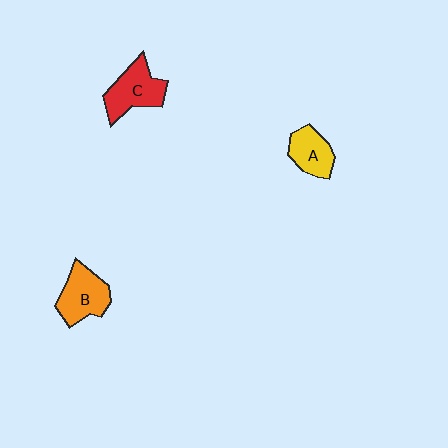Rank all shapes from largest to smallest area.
From largest to smallest: C (red), B (orange), A (yellow).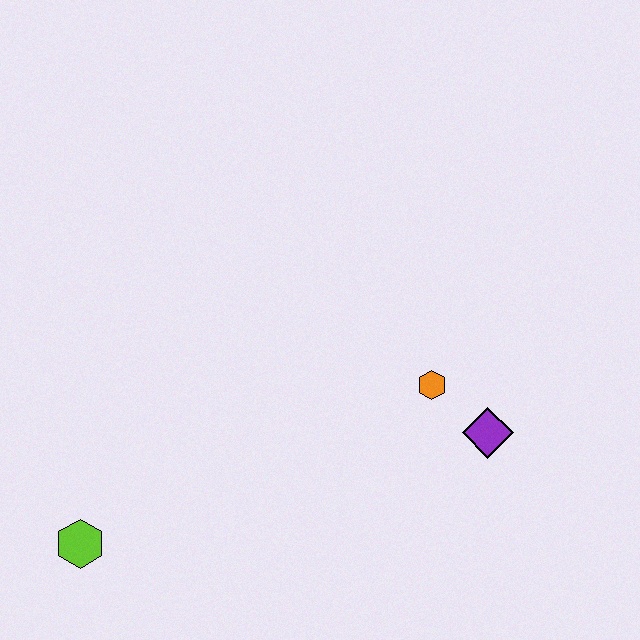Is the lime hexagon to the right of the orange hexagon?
No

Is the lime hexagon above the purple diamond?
No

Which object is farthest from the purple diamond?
The lime hexagon is farthest from the purple diamond.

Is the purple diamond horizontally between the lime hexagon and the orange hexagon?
No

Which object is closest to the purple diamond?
The orange hexagon is closest to the purple diamond.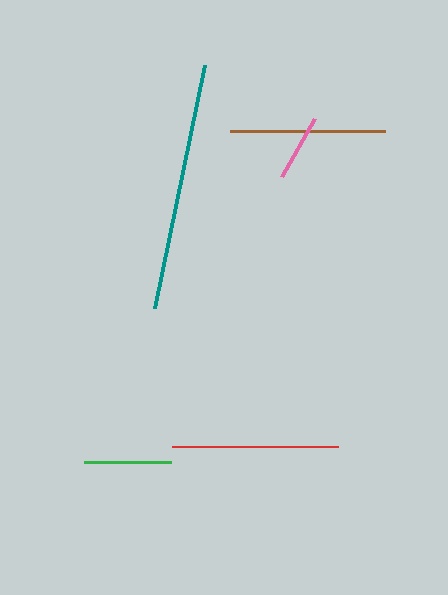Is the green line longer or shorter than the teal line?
The teal line is longer than the green line.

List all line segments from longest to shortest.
From longest to shortest: teal, red, brown, green, pink.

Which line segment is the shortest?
The pink line is the shortest at approximately 67 pixels.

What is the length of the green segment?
The green segment is approximately 86 pixels long.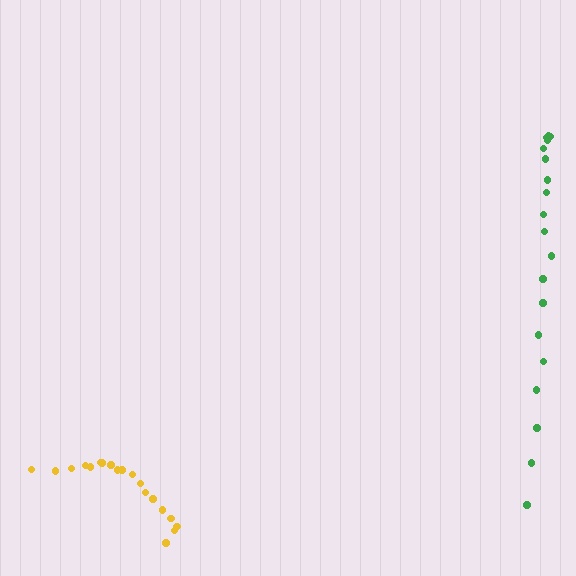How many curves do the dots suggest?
There are 2 distinct paths.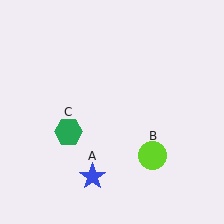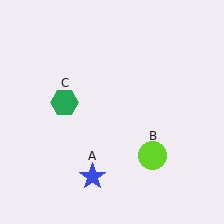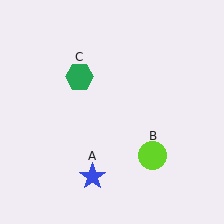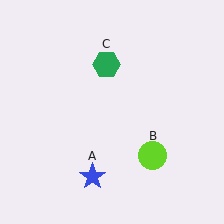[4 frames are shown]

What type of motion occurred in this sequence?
The green hexagon (object C) rotated clockwise around the center of the scene.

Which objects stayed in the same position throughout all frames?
Blue star (object A) and lime circle (object B) remained stationary.